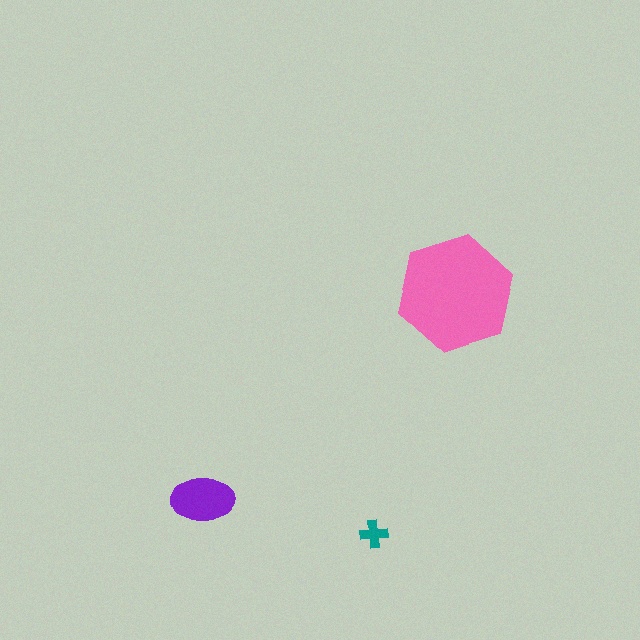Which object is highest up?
The pink hexagon is topmost.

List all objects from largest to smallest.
The pink hexagon, the purple ellipse, the teal cross.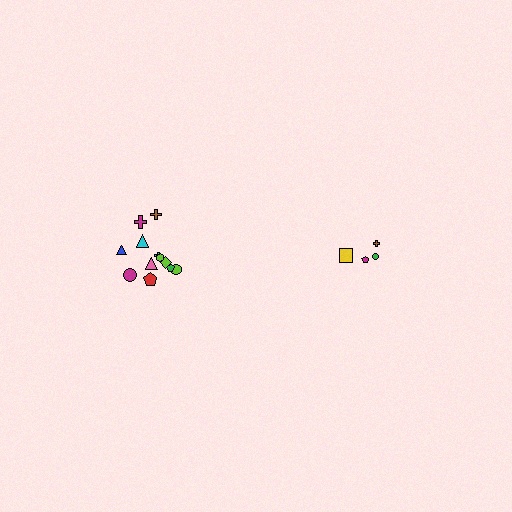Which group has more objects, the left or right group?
The left group.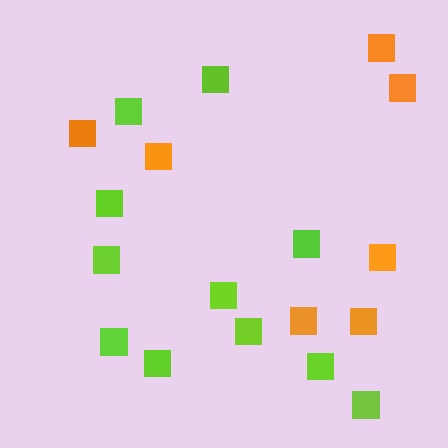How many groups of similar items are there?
There are 2 groups: one group of orange squares (7) and one group of lime squares (11).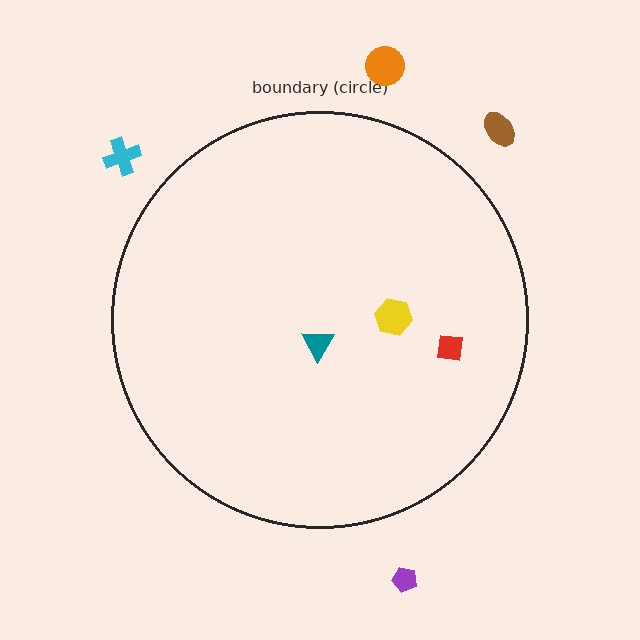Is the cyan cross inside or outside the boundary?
Outside.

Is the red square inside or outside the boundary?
Inside.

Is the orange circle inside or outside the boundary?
Outside.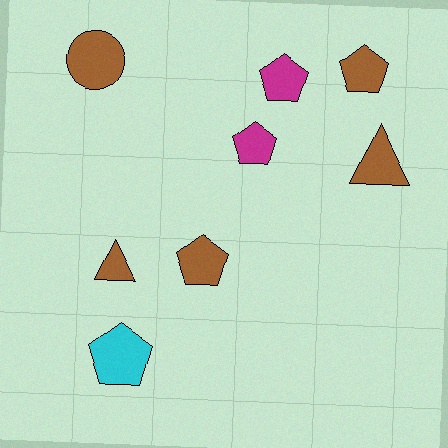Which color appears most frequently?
Brown, with 5 objects.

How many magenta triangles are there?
There are no magenta triangles.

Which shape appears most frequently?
Pentagon, with 5 objects.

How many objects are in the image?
There are 8 objects.